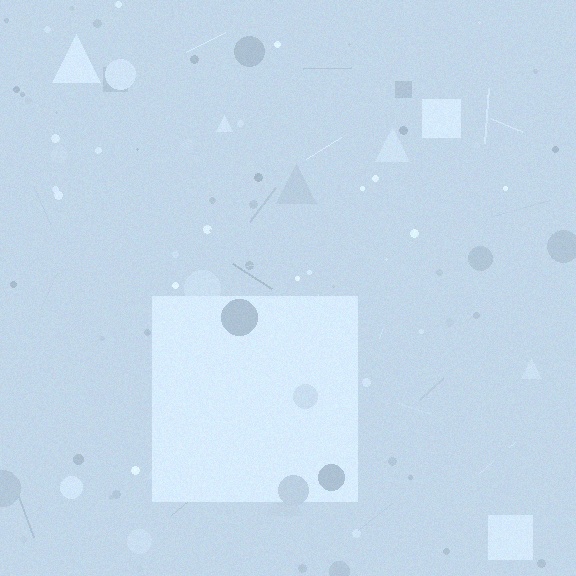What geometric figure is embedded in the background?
A square is embedded in the background.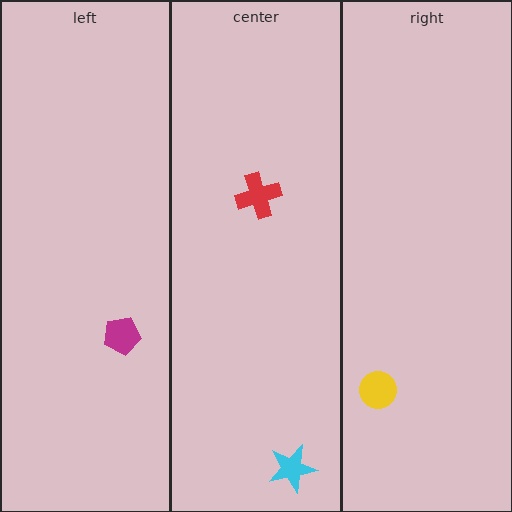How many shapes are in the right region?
1.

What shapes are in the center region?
The cyan star, the red cross.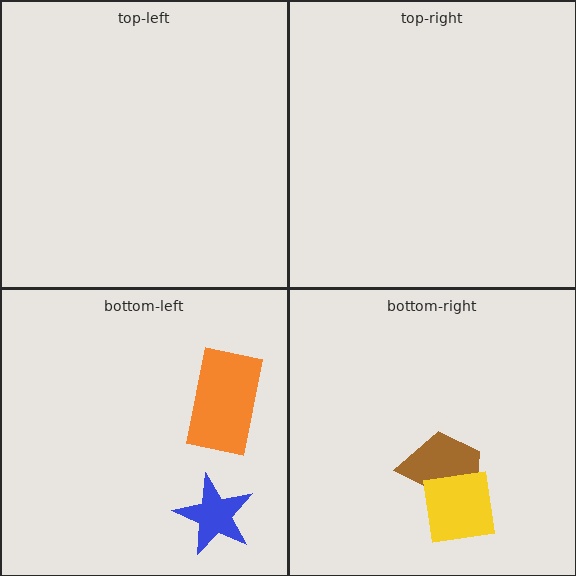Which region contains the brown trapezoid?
The bottom-right region.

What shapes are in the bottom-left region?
The orange rectangle, the blue star.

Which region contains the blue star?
The bottom-left region.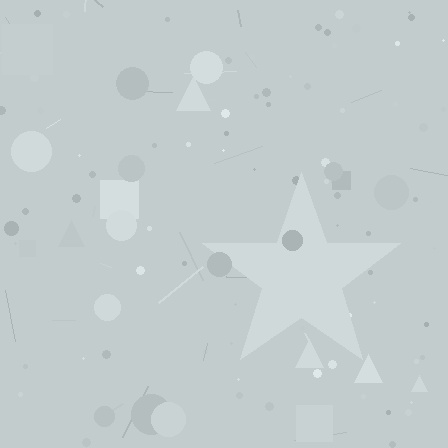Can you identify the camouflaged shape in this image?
The camouflaged shape is a star.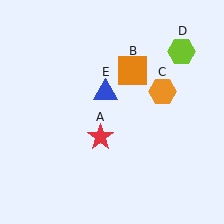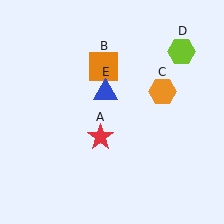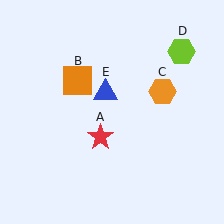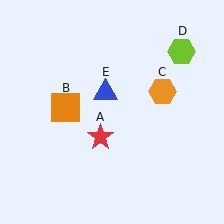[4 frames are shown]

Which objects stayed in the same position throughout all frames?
Red star (object A) and orange hexagon (object C) and lime hexagon (object D) and blue triangle (object E) remained stationary.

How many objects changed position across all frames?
1 object changed position: orange square (object B).